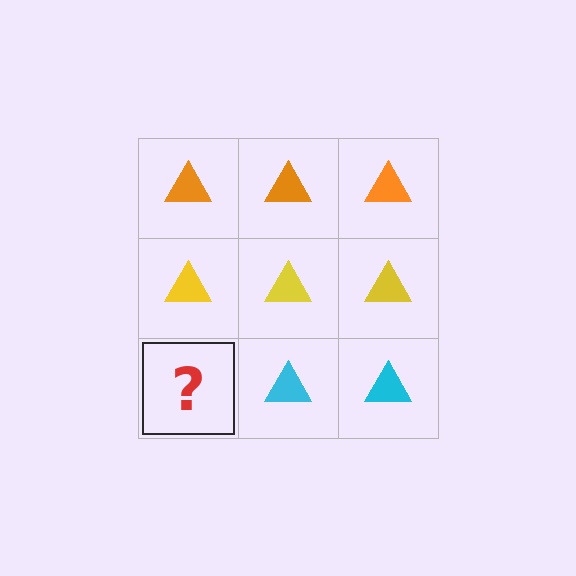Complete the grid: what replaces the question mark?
The question mark should be replaced with a cyan triangle.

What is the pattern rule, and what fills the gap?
The rule is that each row has a consistent color. The gap should be filled with a cyan triangle.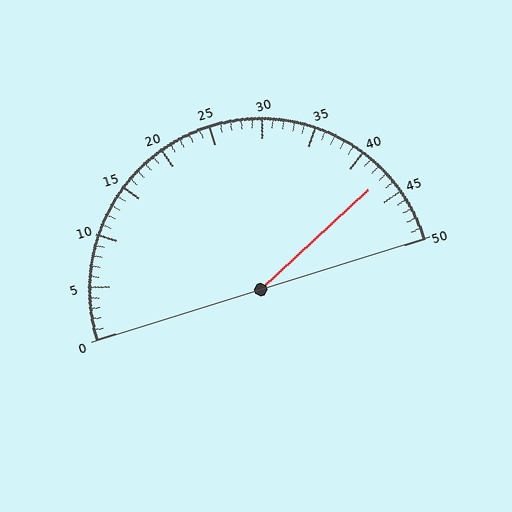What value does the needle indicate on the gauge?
The needle indicates approximately 43.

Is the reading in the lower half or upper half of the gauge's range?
The reading is in the upper half of the range (0 to 50).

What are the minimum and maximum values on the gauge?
The gauge ranges from 0 to 50.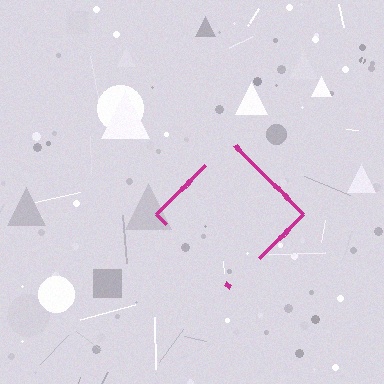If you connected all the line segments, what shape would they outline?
They would outline a diamond.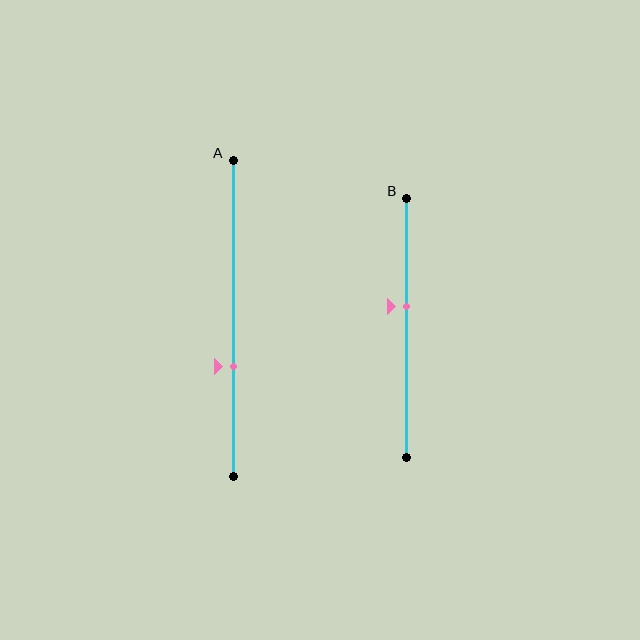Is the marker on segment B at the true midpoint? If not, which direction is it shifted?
No, the marker on segment B is shifted upward by about 8% of the segment length.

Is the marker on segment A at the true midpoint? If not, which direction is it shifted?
No, the marker on segment A is shifted downward by about 15% of the segment length.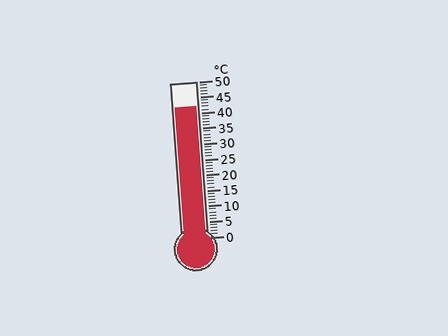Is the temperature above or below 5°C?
The temperature is above 5°C.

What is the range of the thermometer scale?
The thermometer scale ranges from 0°C to 50°C.